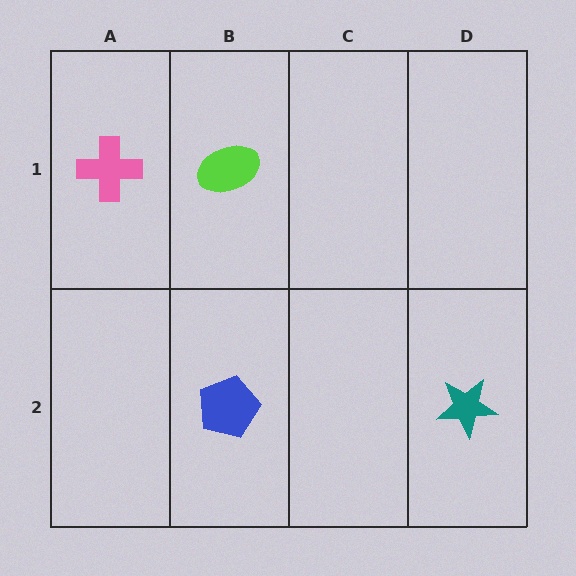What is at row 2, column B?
A blue pentagon.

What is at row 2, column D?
A teal star.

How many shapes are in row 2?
2 shapes.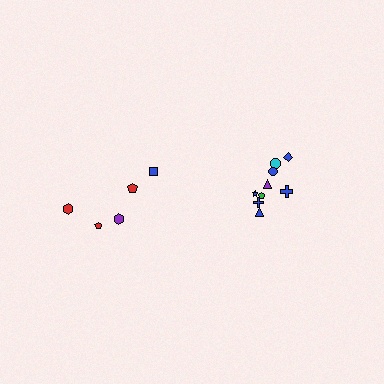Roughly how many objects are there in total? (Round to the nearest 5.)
Roughly 15 objects in total.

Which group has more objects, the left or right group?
The right group.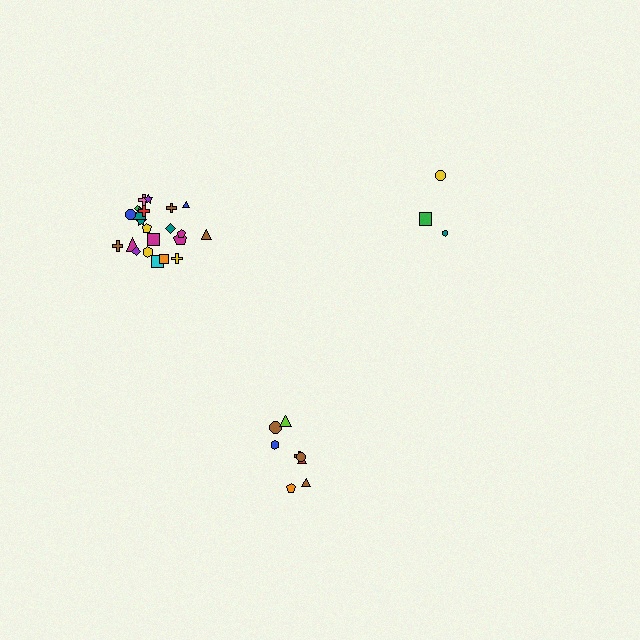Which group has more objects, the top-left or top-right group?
The top-left group.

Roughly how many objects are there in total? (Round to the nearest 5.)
Roughly 35 objects in total.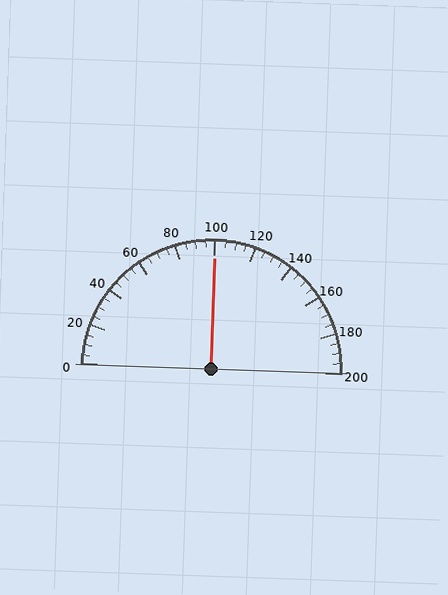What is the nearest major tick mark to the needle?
The nearest major tick mark is 100.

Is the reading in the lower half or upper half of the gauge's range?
The reading is in the upper half of the range (0 to 200).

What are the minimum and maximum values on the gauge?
The gauge ranges from 0 to 200.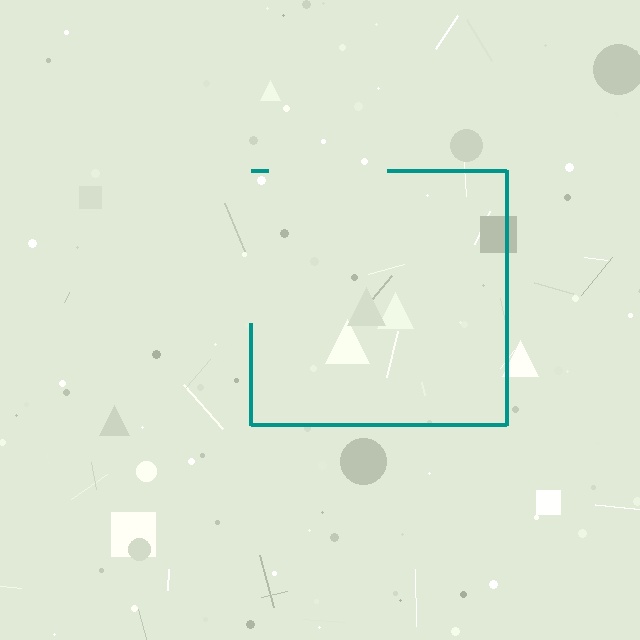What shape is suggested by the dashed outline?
The dashed outline suggests a square.